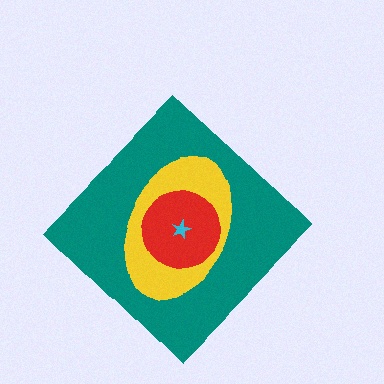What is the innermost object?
The cyan star.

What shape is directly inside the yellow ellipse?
The red circle.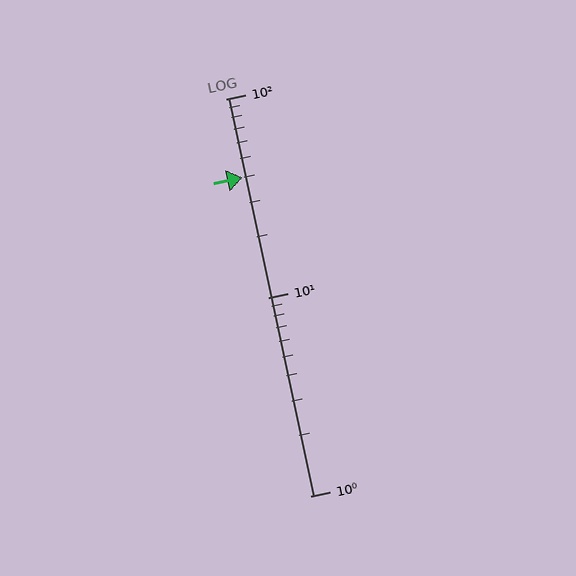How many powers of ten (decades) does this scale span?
The scale spans 2 decades, from 1 to 100.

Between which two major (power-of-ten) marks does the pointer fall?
The pointer is between 10 and 100.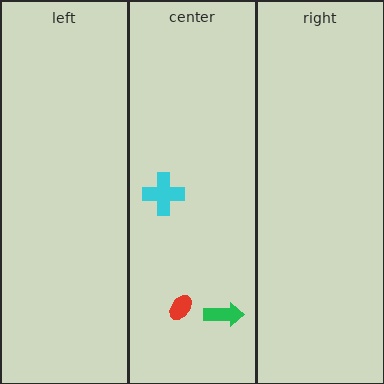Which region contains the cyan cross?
The center region.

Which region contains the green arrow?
The center region.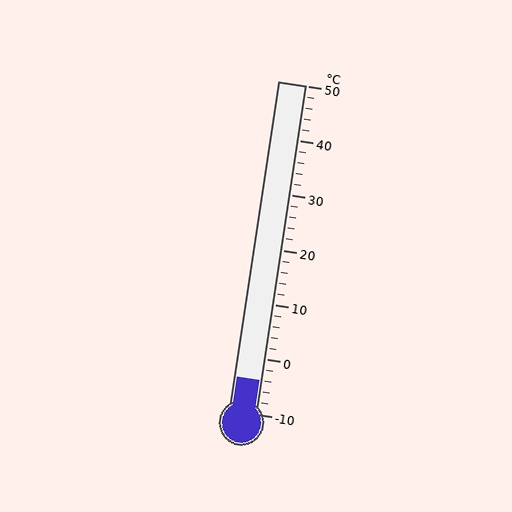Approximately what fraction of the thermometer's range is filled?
The thermometer is filled to approximately 10% of its range.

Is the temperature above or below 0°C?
The temperature is below 0°C.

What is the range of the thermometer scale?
The thermometer scale ranges from -10°C to 50°C.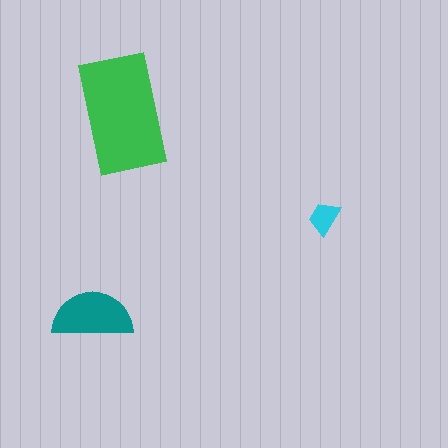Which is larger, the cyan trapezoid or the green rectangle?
The green rectangle.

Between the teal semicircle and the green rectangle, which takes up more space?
The green rectangle.